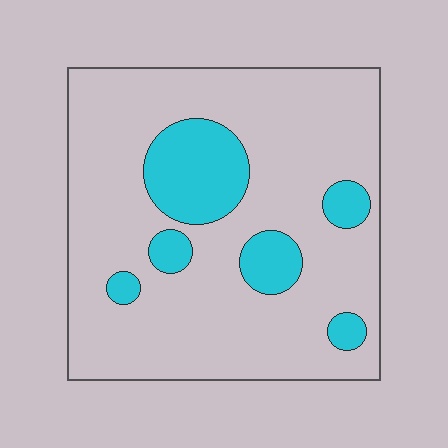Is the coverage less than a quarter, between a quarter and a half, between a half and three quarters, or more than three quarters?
Less than a quarter.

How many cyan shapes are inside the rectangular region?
6.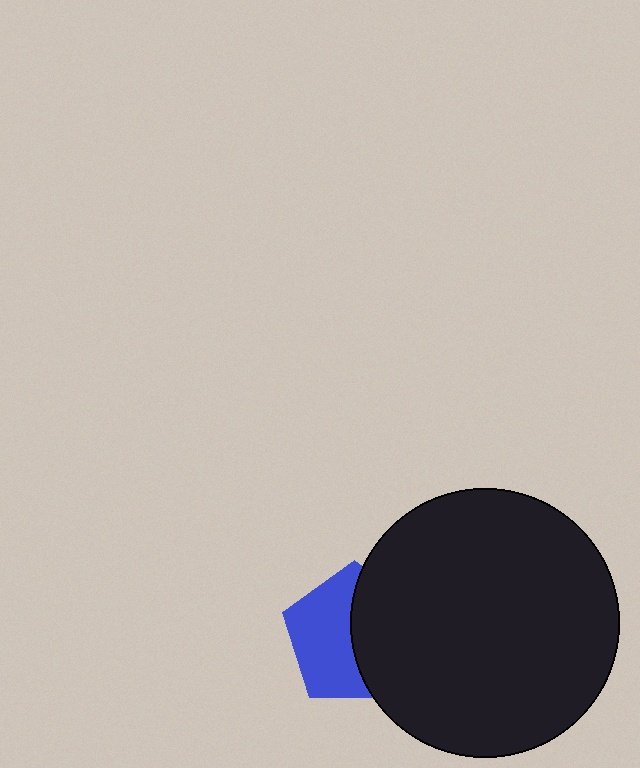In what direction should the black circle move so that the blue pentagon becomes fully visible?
The black circle should move right. That is the shortest direction to clear the overlap and leave the blue pentagon fully visible.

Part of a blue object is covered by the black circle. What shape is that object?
It is a pentagon.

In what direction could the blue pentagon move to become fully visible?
The blue pentagon could move left. That would shift it out from behind the black circle entirely.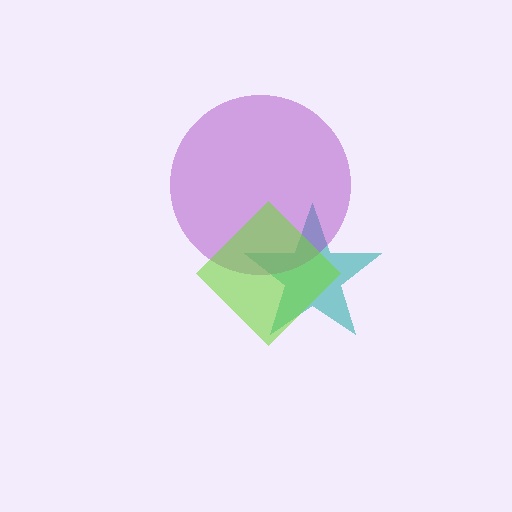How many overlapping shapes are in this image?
There are 3 overlapping shapes in the image.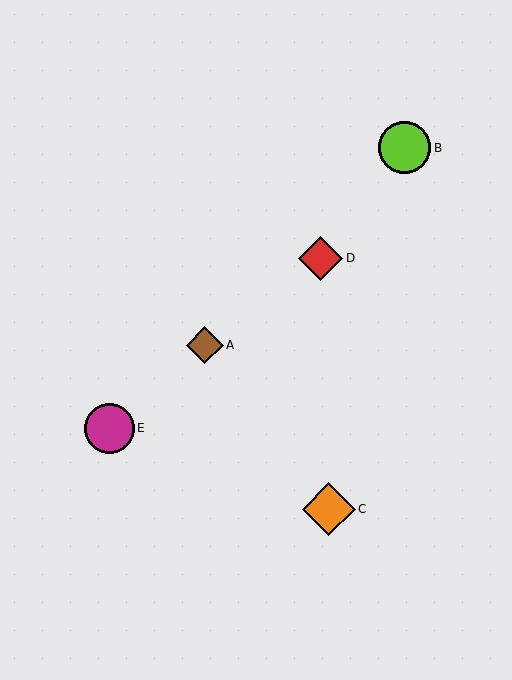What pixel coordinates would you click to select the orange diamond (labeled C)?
Click at (329, 509) to select the orange diamond C.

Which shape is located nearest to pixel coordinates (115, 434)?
The magenta circle (labeled E) at (109, 428) is nearest to that location.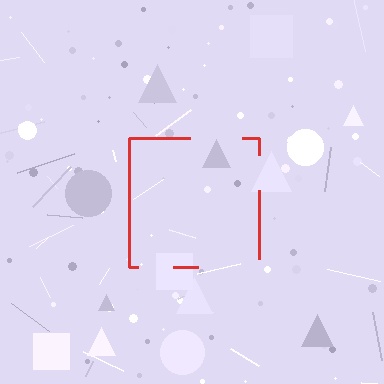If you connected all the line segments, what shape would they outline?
They would outline a square.